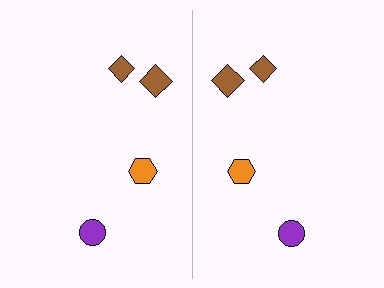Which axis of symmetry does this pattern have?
The pattern has a vertical axis of symmetry running through the center of the image.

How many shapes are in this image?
There are 8 shapes in this image.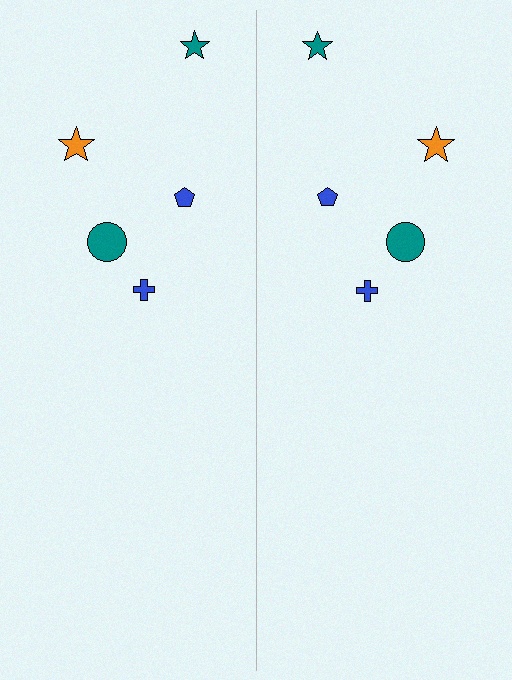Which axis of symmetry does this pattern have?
The pattern has a vertical axis of symmetry running through the center of the image.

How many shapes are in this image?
There are 10 shapes in this image.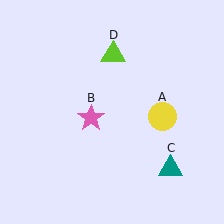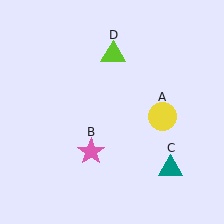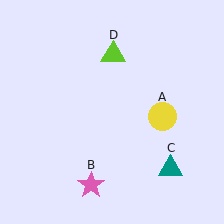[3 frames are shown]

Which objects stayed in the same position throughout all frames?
Yellow circle (object A) and teal triangle (object C) and lime triangle (object D) remained stationary.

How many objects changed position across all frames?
1 object changed position: pink star (object B).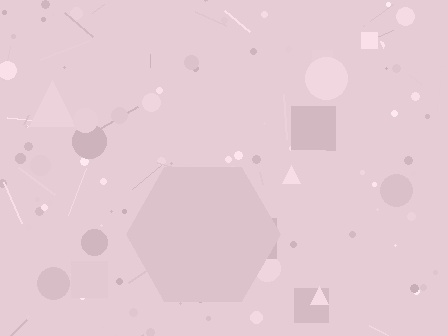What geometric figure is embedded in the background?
A hexagon is embedded in the background.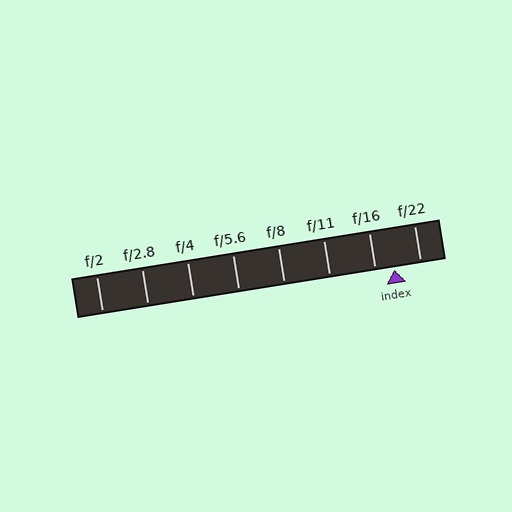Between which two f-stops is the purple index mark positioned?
The index mark is between f/16 and f/22.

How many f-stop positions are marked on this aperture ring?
There are 8 f-stop positions marked.